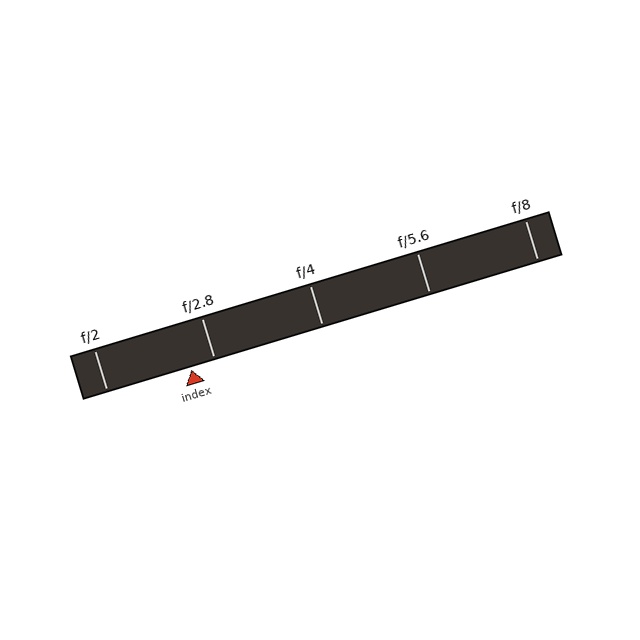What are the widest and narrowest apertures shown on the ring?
The widest aperture shown is f/2 and the narrowest is f/8.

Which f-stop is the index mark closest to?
The index mark is closest to f/2.8.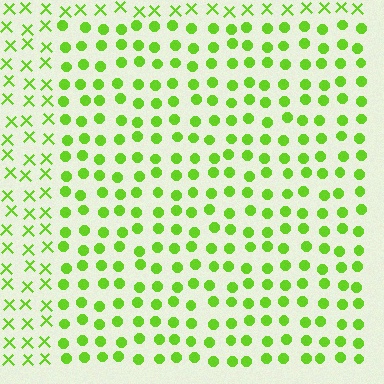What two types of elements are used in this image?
The image uses circles inside the rectangle region and X marks outside it.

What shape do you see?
I see a rectangle.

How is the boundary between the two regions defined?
The boundary is defined by a change in element shape: circles inside vs. X marks outside. All elements share the same color and spacing.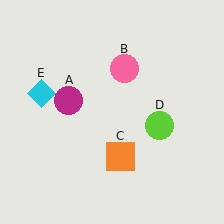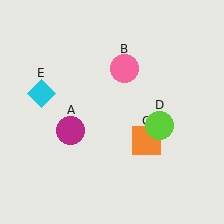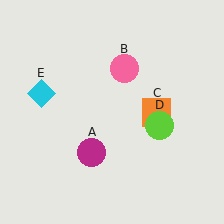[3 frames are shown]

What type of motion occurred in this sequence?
The magenta circle (object A), orange square (object C) rotated counterclockwise around the center of the scene.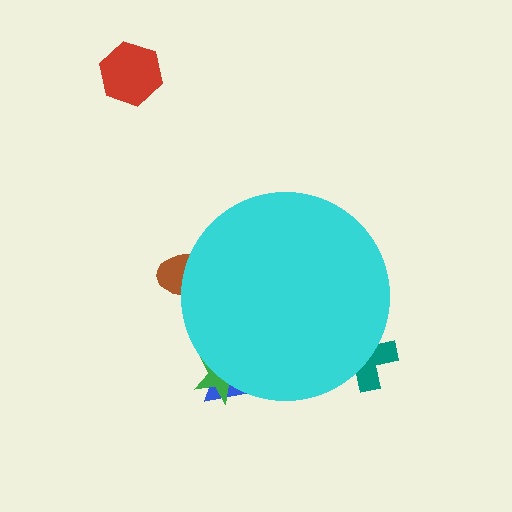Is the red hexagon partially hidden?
No, the red hexagon is fully visible.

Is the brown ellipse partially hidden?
Yes, the brown ellipse is partially hidden behind the cyan circle.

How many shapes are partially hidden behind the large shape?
4 shapes are partially hidden.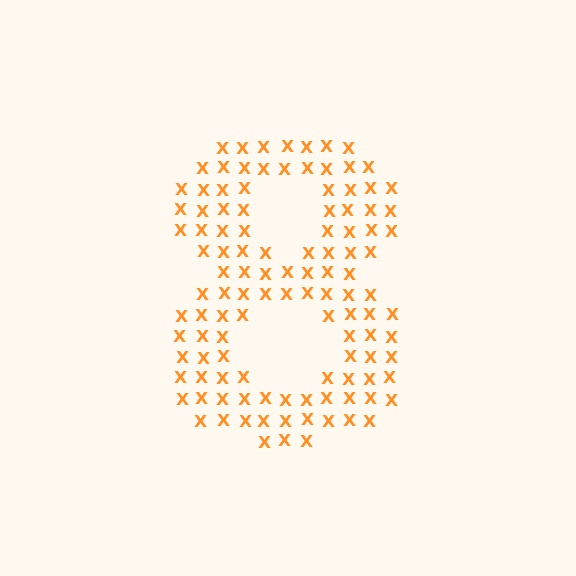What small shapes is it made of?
It is made of small letter X's.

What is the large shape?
The large shape is the digit 8.